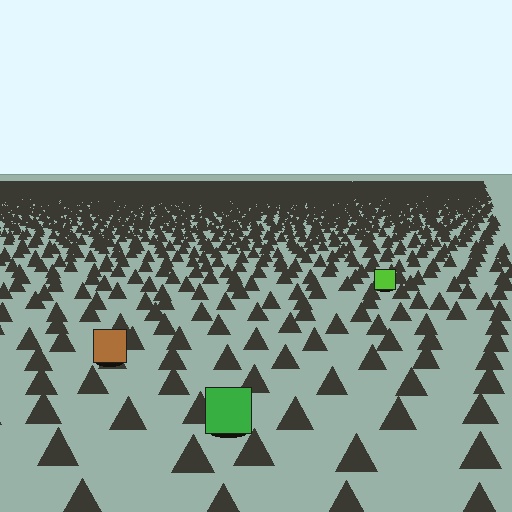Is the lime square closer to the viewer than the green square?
No. The green square is closer — you can tell from the texture gradient: the ground texture is coarser near it.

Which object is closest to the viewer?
The green square is closest. The texture marks near it are larger and more spread out.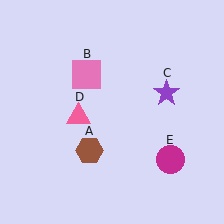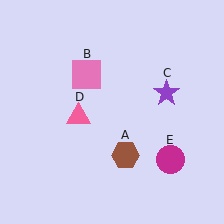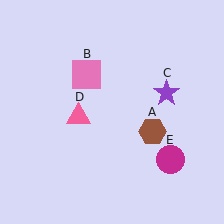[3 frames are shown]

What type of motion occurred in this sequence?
The brown hexagon (object A) rotated counterclockwise around the center of the scene.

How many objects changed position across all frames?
1 object changed position: brown hexagon (object A).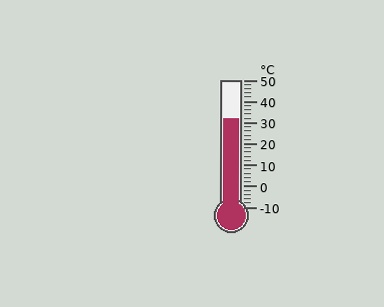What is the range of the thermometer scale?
The thermometer scale ranges from -10°C to 50°C.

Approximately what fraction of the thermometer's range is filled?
The thermometer is filled to approximately 70% of its range.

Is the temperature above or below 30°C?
The temperature is above 30°C.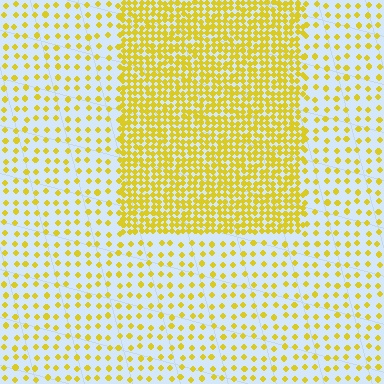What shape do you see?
I see a rectangle.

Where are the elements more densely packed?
The elements are more densely packed inside the rectangle boundary.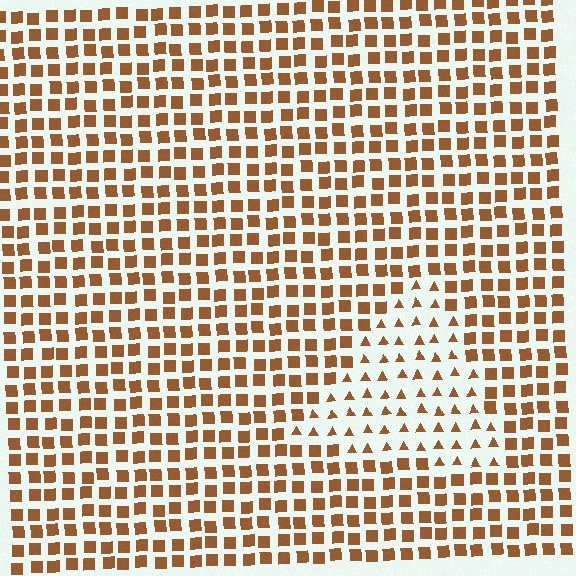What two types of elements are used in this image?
The image uses triangles inside the triangle region and squares outside it.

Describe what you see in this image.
The image is filled with small brown elements arranged in a uniform grid. A triangle-shaped region contains triangles, while the surrounding area contains squares. The boundary is defined purely by the change in element shape.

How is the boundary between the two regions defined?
The boundary is defined by a change in element shape: triangles inside vs. squares outside. All elements share the same color and spacing.